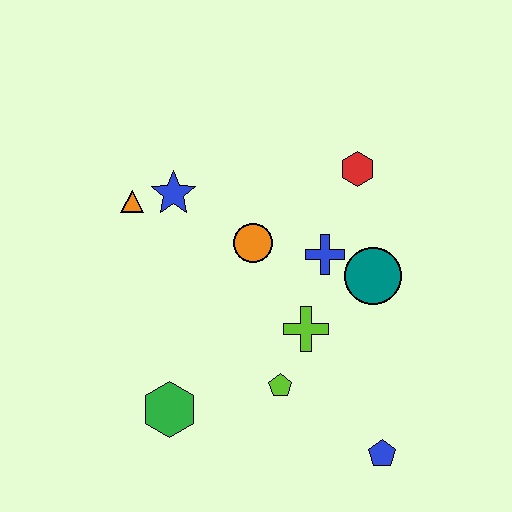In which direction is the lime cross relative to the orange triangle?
The lime cross is to the right of the orange triangle.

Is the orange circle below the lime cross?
No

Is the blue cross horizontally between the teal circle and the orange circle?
Yes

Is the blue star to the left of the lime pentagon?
Yes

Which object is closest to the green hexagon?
The lime pentagon is closest to the green hexagon.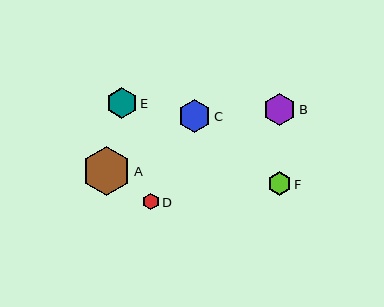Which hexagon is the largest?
Hexagon A is the largest with a size of approximately 49 pixels.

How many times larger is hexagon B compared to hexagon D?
Hexagon B is approximately 1.9 times the size of hexagon D.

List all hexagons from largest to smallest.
From largest to smallest: A, C, B, E, F, D.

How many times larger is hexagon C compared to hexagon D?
Hexagon C is approximately 2.0 times the size of hexagon D.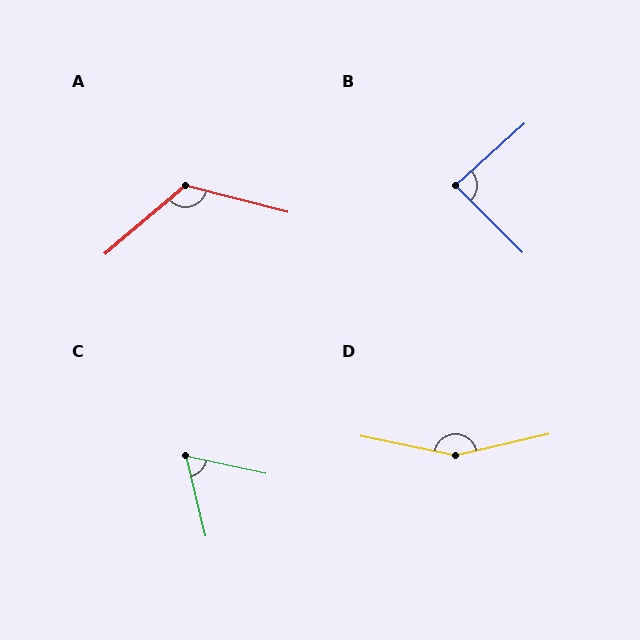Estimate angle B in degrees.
Approximately 87 degrees.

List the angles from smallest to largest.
C (64°), B (87°), A (125°), D (155°).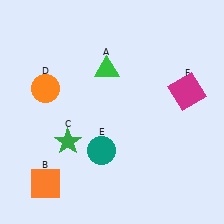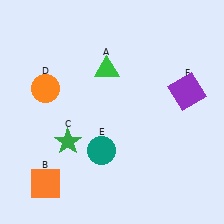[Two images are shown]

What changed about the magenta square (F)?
In Image 1, F is magenta. In Image 2, it changed to purple.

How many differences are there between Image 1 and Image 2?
There is 1 difference between the two images.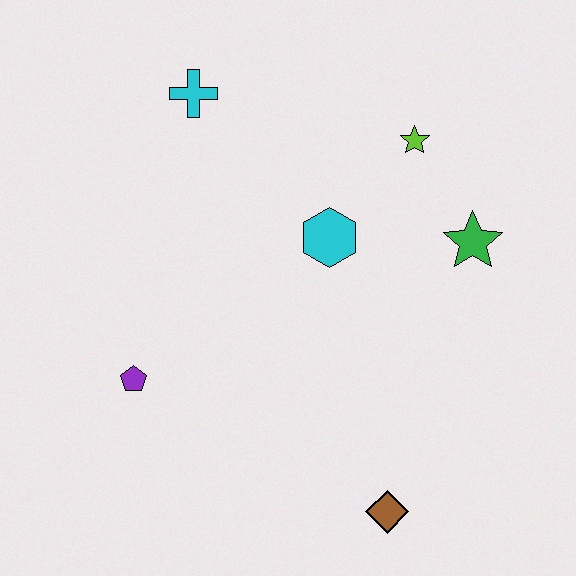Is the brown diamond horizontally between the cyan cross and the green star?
Yes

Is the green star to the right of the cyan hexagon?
Yes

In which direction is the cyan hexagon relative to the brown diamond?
The cyan hexagon is above the brown diamond.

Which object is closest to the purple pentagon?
The cyan hexagon is closest to the purple pentagon.